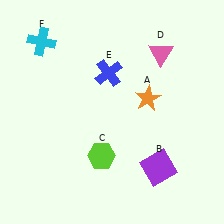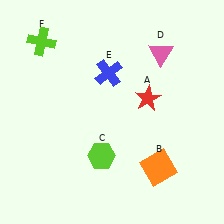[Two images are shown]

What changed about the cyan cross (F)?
In Image 1, F is cyan. In Image 2, it changed to lime.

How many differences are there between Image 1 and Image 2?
There are 3 differences between the two images.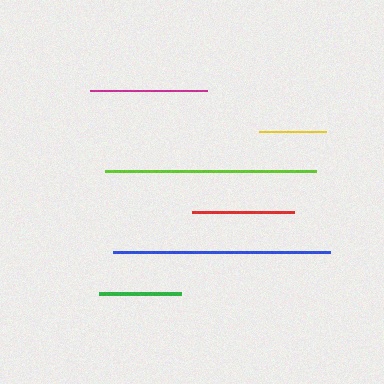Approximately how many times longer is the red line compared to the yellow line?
The red line is approximately 1.5 times the length of the yellow line.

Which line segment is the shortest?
The yellow line is the shortest at approximately 67 pixels.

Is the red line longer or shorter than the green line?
The red line is longer than the green line.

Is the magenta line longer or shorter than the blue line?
The blue line is longer than the magenta line.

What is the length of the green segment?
The green segment is approximately 82 pixels long.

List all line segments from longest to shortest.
From longest to shortest: blue, lime, magenta, red, green, yellow.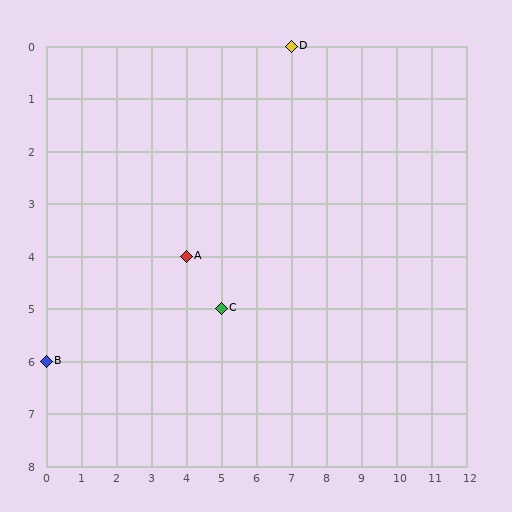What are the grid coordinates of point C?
Point C is at grid coordinates (5, 5).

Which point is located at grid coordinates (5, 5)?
Point C is at (5, 5).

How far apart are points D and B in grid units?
Points D and B are 7 columns and 6 rows apart (about 9.2 grid units diagonally).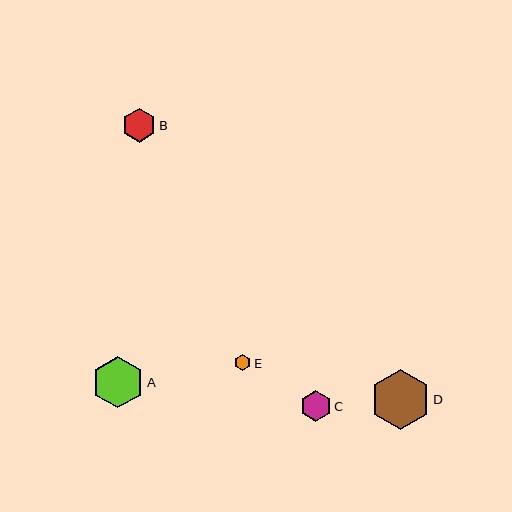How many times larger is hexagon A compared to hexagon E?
Hexagon A is approximately 3.1 times the size of hexagon E.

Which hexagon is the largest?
Hexagon D is the largest with a size of approximately 60 pixels.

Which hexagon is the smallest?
Hexagon E is the smallest with a size of approximately 16 pixels.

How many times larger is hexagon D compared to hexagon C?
Hexagon D is approximately 1.9 times the size of hexagon C.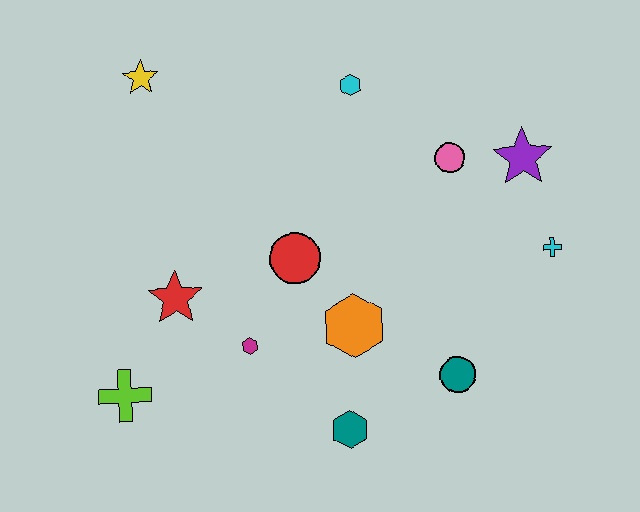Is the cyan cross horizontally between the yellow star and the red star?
No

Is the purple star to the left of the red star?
No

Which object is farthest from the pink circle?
The lime cross is farthest from the pink circle.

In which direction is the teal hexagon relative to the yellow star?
The teal hexagon is below the yellow star.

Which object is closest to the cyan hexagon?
The pink circle is closest to the cyan hexagon.